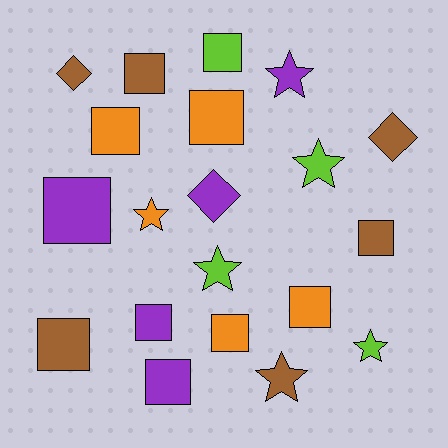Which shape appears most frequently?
Square, with 11 objects.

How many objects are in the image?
There are 20 objects.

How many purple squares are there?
There are 3 purple squares.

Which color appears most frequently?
Brown, with 6 objects.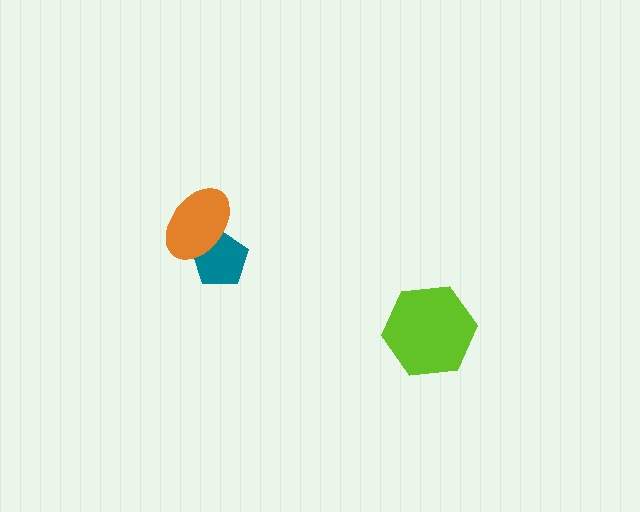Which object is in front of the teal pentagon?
The orange ellipse is in front of the teal pentagon.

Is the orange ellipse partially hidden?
No, no other shape covers it.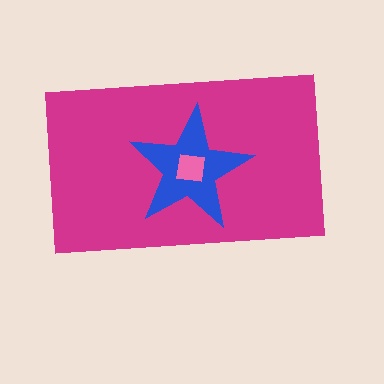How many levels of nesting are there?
3.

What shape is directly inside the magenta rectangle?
The blue star.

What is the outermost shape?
The magenta rectangle.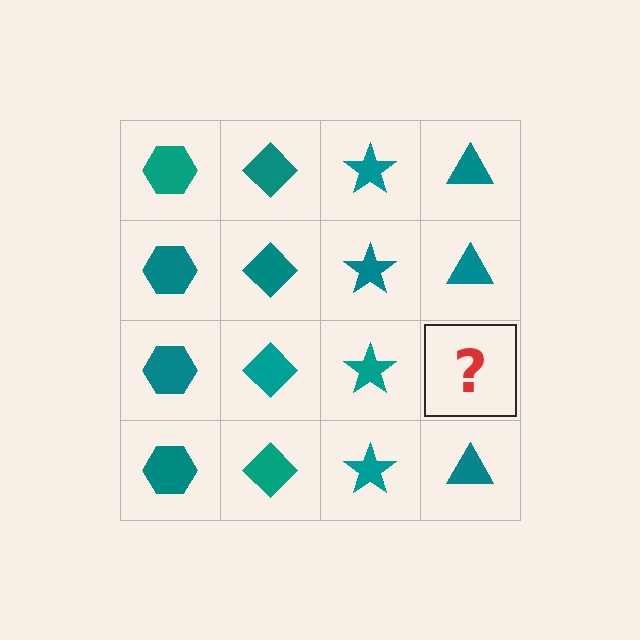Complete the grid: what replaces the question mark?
The question mark should be replaced with a teal triangle.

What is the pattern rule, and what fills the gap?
The rule is that each column has a consistent shape. The gap should be filled with a teal triangle.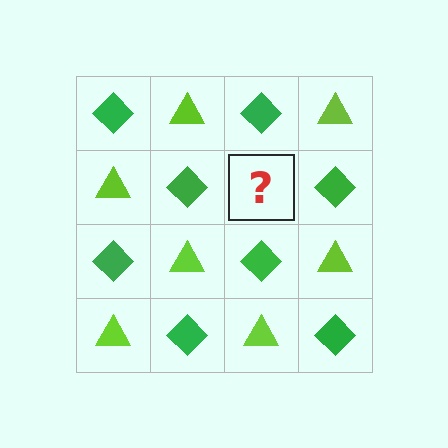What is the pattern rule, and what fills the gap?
The rule is that it alternates green diamond and lime triangle in a checkerboard pattern. The gap should be filled with a lime triangle.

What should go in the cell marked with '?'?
The missing cell should contain a lime triangle.